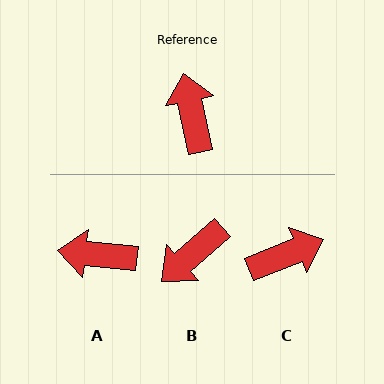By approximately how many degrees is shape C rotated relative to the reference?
Approximately 80 degrees clockwise.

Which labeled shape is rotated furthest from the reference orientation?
B, about 119 degrees away.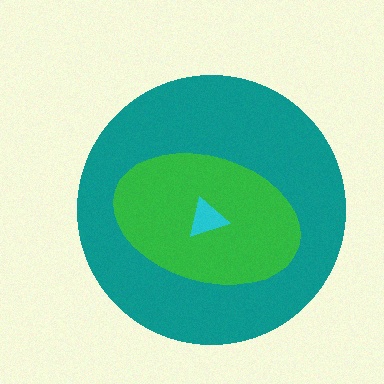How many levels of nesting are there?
3.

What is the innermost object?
The cyan triangle.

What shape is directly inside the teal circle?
The green ellipse.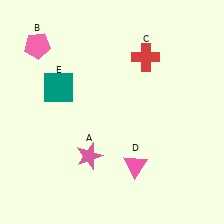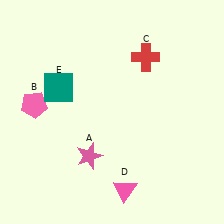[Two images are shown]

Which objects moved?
The objects that moved are: the pink pentagon (B), the pink triangle (D).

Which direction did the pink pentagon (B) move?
The pink pentagon (B) moved down.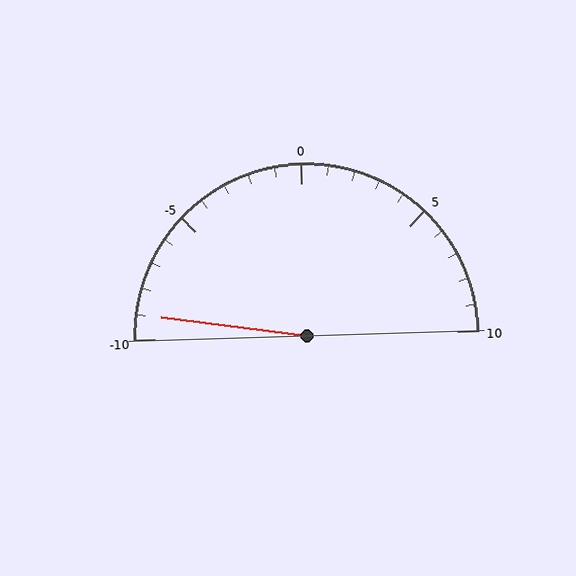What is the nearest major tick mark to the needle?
The nearest major tick mark is -10.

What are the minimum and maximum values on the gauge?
The gauge ranges from -10 to 10.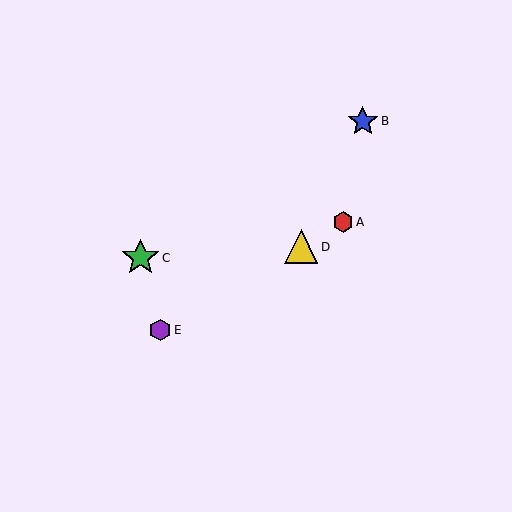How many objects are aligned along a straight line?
3 objects (A, D, E) are aligned along a straight line.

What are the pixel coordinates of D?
Object D is at (301, 247).